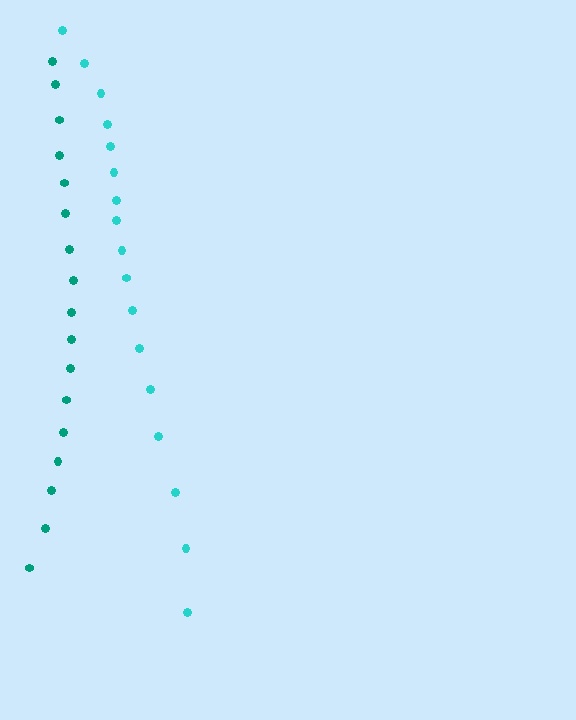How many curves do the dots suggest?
There are 2 distinct paths.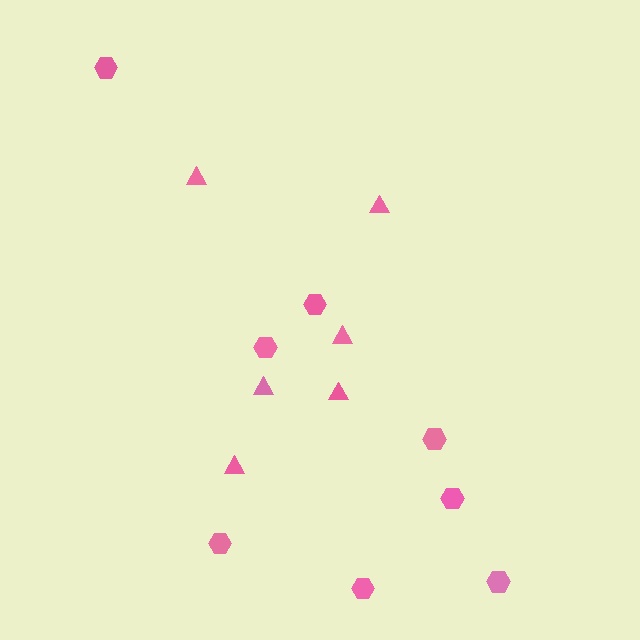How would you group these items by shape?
There are 2 groups: one group of hexagons (8) and one group of triangles (6).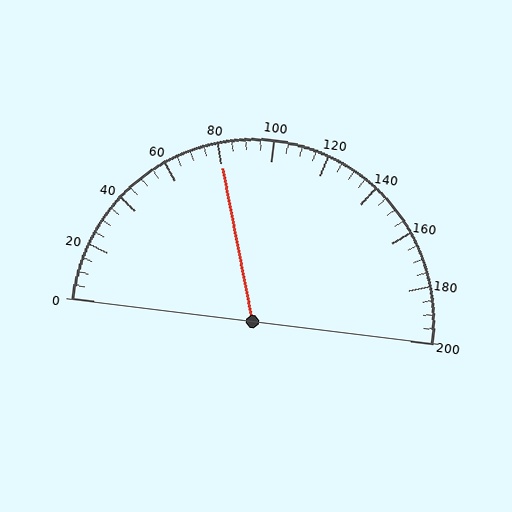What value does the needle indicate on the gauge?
The needle indicates approximately 80.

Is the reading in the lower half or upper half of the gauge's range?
The reading is in the lower half of the range (0 to 200).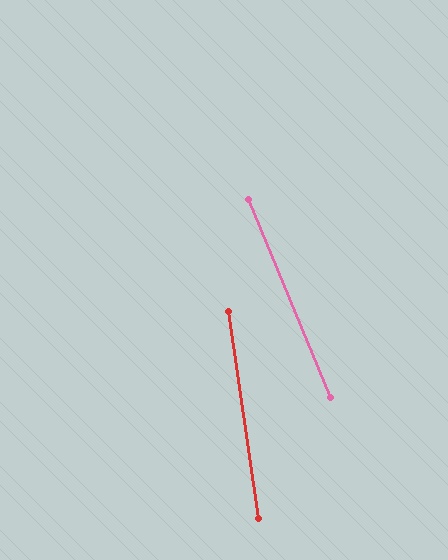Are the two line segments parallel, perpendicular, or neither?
Neither parallel nor perpendicular — they differ by about 14°.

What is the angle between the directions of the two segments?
Approximately 14 degrees.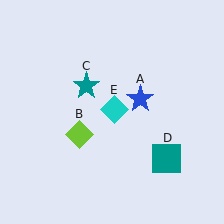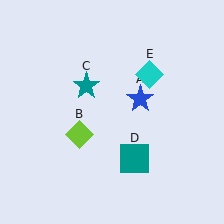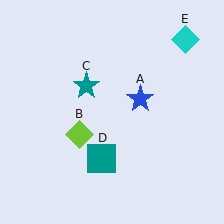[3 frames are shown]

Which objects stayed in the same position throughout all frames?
Blue star (object A) and lime diamond (object B) and teal star (object C) remained stationary.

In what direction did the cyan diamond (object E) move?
The cyan diamond (object E) moved up and to the right.